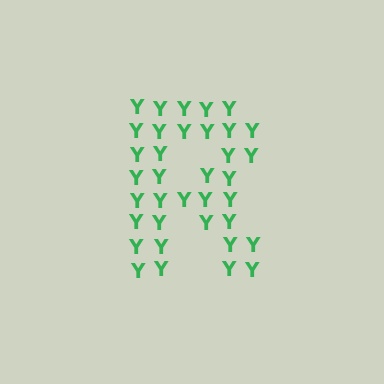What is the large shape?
The large shape is the letter R.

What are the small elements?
The small elements are letter Y's.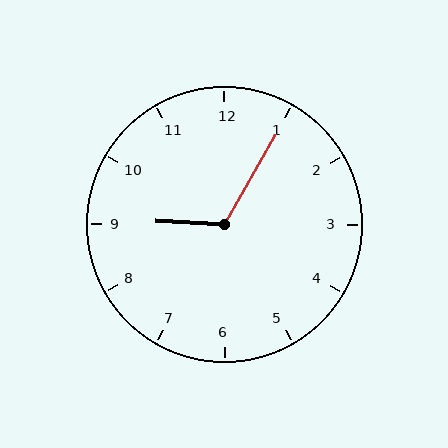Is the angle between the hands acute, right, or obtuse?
It is obtuse.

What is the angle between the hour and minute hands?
Approximately 118 degrees.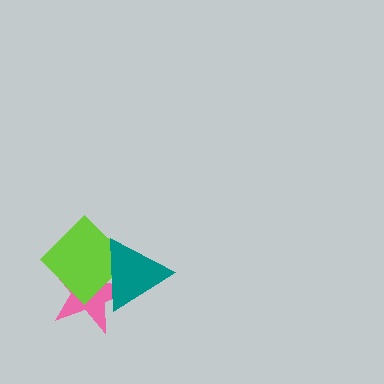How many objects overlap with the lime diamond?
2 objects overlap with the lime diamond.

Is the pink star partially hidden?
Yes, it is partially covered by another shape.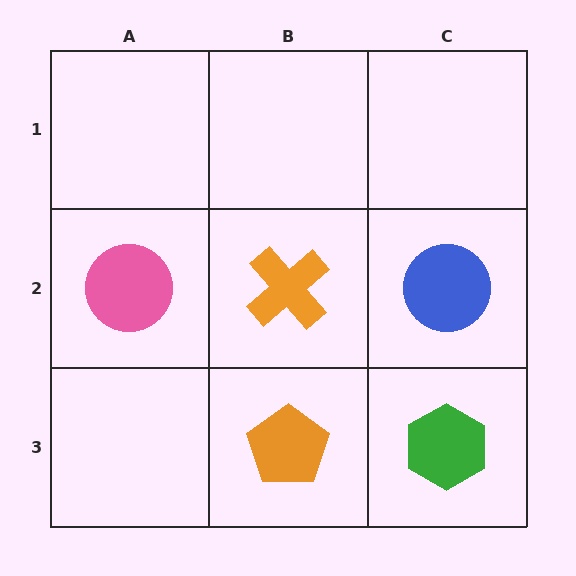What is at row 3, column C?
A green hexagon.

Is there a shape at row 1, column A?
No, that cell is empty.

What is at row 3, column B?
An orange pentagon.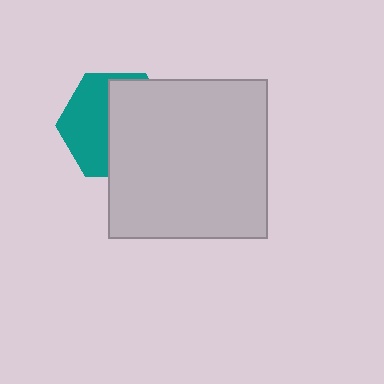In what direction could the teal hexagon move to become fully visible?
The teal hexagon could move left. That would shift it out from behind the light gray square entirely.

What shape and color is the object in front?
The object in front is a light gray square.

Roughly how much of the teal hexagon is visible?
A small part of it is visible (roughly 44%).